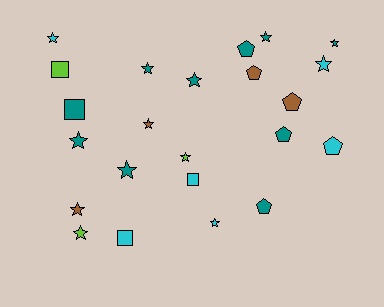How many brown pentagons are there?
There are 2 brown pentagons.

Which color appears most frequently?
Teal, with 10 objects.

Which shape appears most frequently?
Star, with 13 objects.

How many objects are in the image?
There are 23 objects.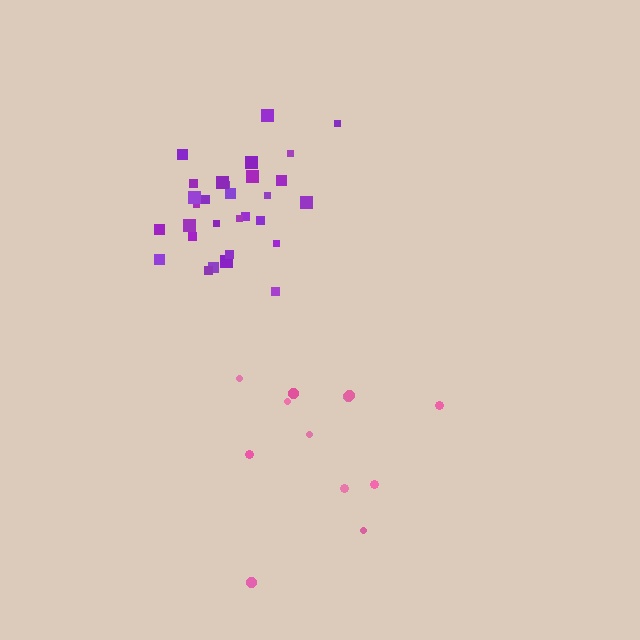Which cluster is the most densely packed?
Purple.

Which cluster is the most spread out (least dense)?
Pink.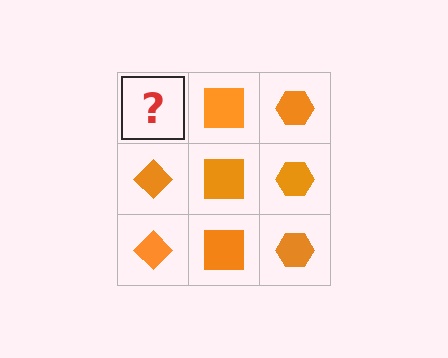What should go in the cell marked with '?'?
The missing cell should contain an orange diamond.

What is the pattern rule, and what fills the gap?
The rule is that each column has a consistent shape. The gap should be filled with an orange diamond.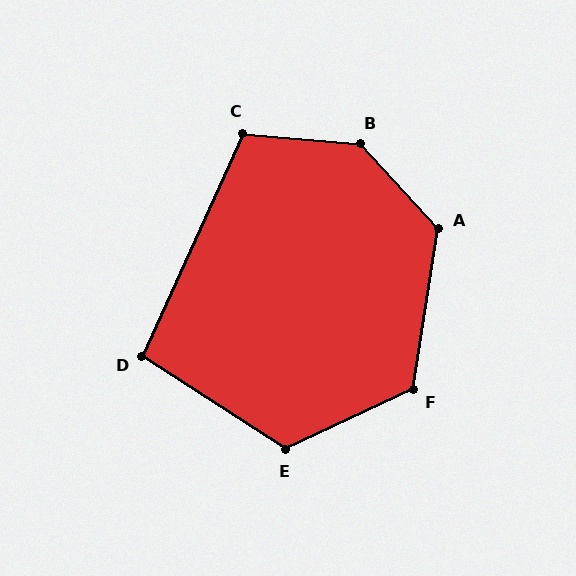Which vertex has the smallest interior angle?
D, at approximately 99 degrees.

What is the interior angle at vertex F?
Approximately 124 degrees (obtuse).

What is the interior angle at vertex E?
Approximately 122 degrees (obtuse).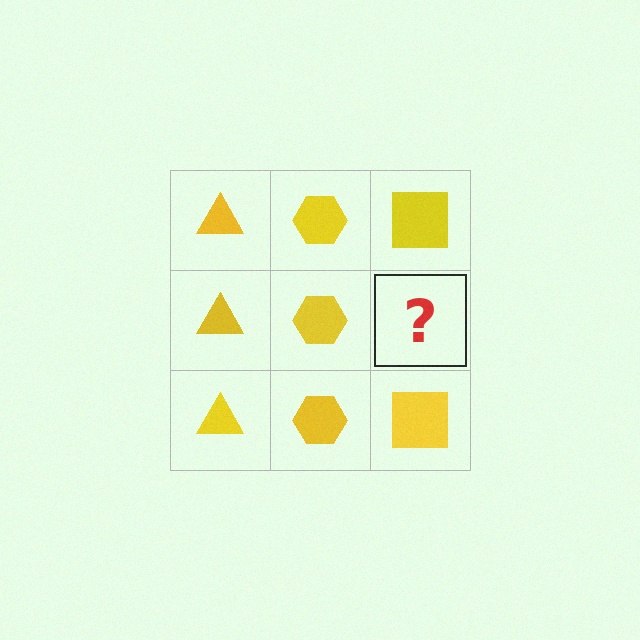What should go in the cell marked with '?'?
The missing cell should contain a yellow square.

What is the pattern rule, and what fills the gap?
The rule is that each column has a consistent shape. The gap should be filled with a yellow square.